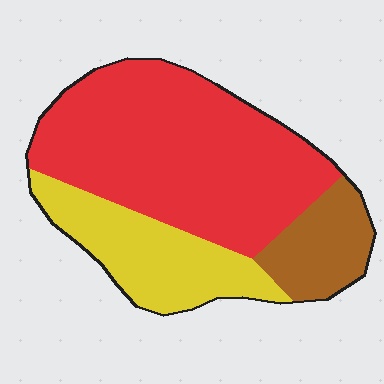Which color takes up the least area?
Brown, at roughly 15%.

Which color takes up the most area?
Red, at roughly 60%.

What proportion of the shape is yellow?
Yellow covers 25% of the shape.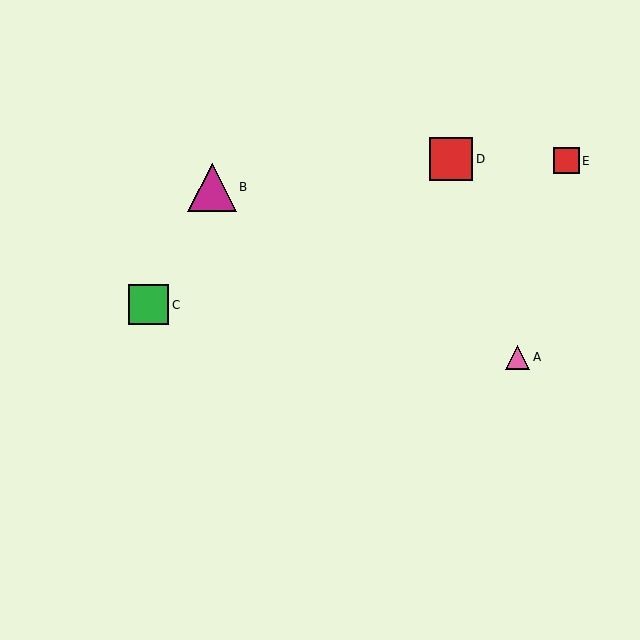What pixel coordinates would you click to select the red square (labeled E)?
Click at (566, 161) to select the red square E.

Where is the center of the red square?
The center of the red square is at (566, 161).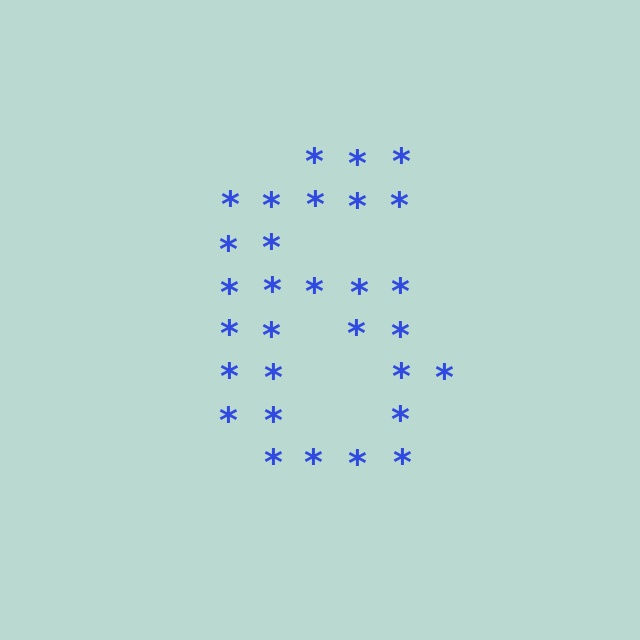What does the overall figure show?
The overall figure shows the digit 6.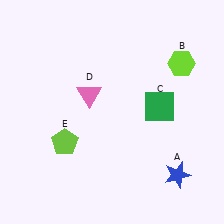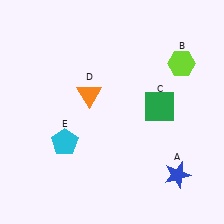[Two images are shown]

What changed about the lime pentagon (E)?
In Image 1, E is lime. In Image 2, it changed to cyan.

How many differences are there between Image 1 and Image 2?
There are 2 differences between the two images.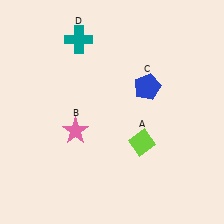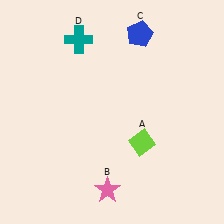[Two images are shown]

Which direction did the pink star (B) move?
The pink star (B) moved down.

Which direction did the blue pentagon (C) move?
The blue pentagon (C) moved up.